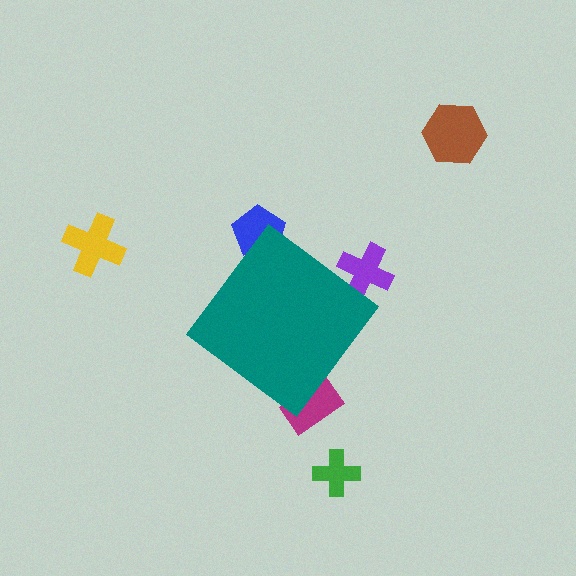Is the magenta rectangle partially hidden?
Yes, the magenta rectangle is partially hidden behind the teal diamond.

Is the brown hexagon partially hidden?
No, the brown hexagon is fully visible.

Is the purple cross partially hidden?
Yes, the purple cross is partially hidden behind the teal diamond.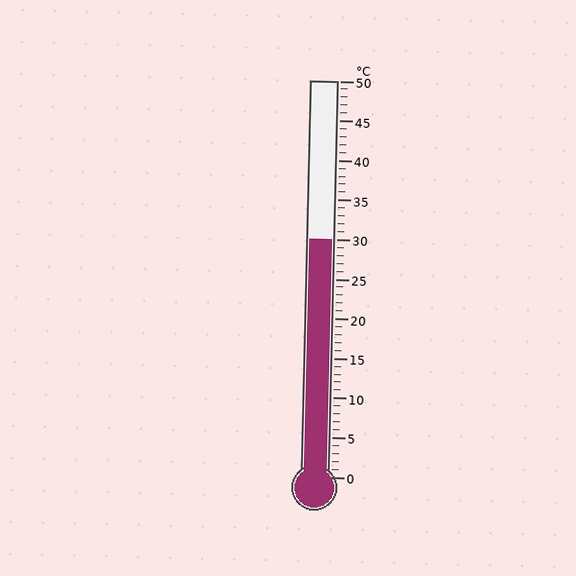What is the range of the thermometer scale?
The thermometer scale ranges from 0°C to 50°C.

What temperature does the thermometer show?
The thermometer shows approximately 30°C.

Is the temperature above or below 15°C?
The temperature is above 15°C.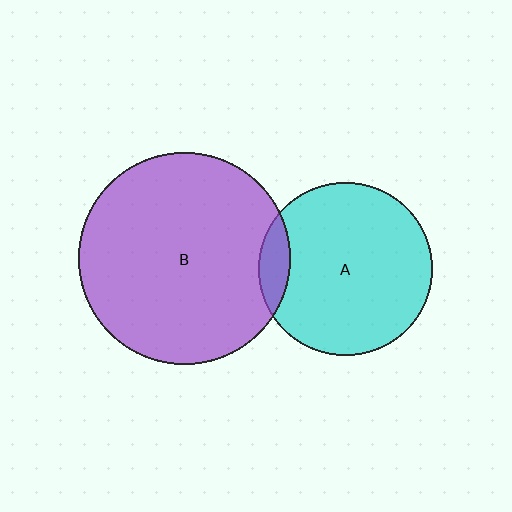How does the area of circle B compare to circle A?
Approximately 1.5 times.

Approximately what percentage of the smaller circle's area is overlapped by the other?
Approximately 10%.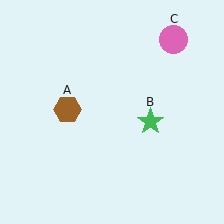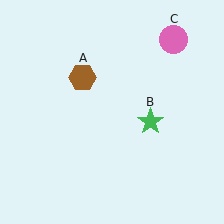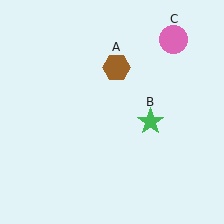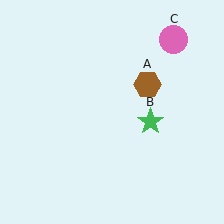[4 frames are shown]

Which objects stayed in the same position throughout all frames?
Green star (object B) and pink circle (object C) remained stationary.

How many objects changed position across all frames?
1 object changed position: brown hexagon (object A).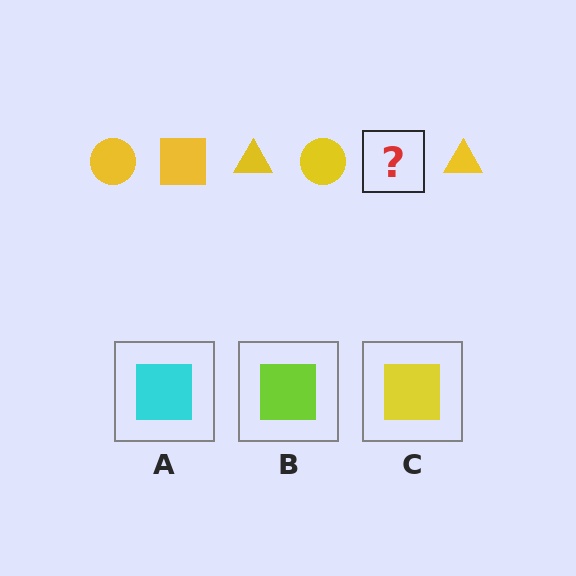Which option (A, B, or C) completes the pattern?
C.